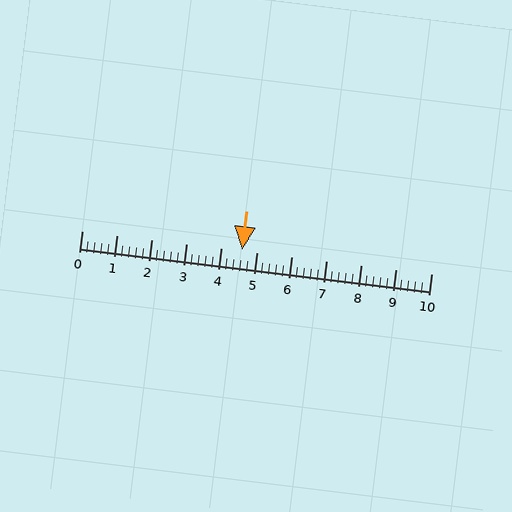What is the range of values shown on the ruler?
The ruler shows values from 0 to 10.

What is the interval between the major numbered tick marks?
The major tick marks are spaced 1 units apart.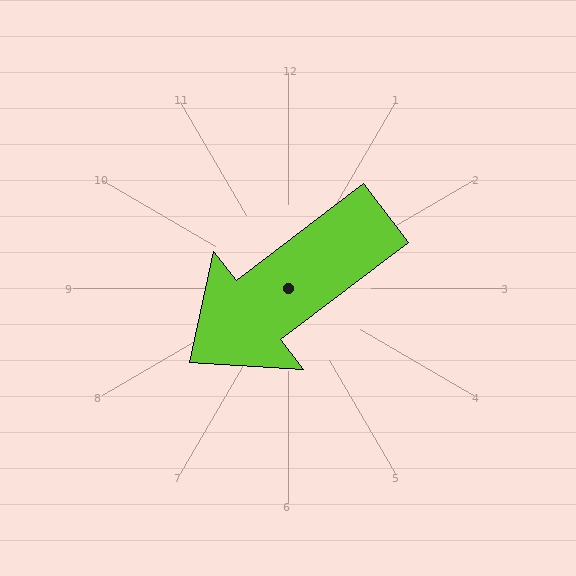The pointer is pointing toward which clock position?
Roughly 8 o'clock.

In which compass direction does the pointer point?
Southwest.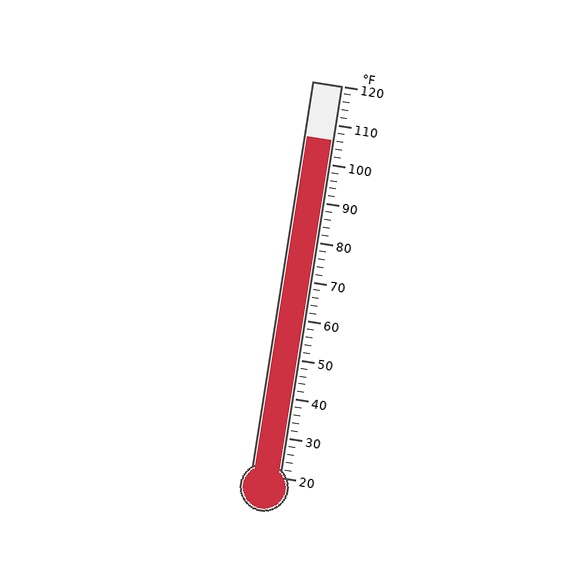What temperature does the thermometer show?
The thermometer shows approximately 106°F.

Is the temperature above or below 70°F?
The temperature is above 70°F.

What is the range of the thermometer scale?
The thermometer scale ranges from 20°F to 120°F.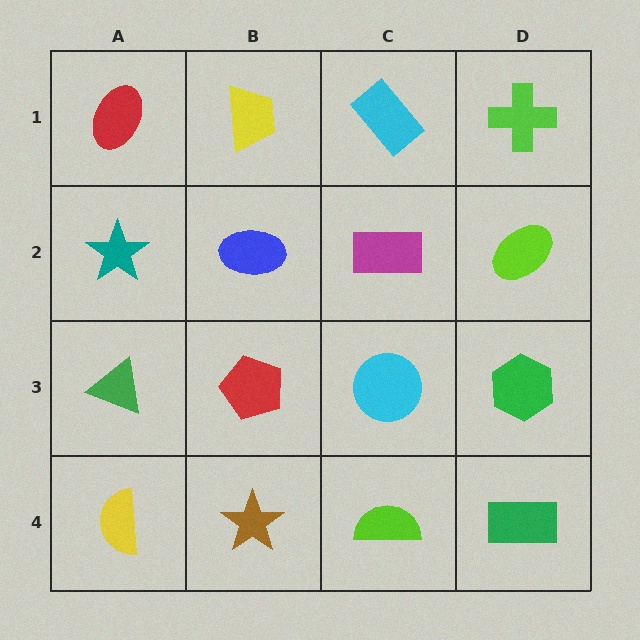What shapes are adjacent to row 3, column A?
A teal star (row 2, column A), a yellow semicircle (row 4, column A), a red pentagon (row 3, column B).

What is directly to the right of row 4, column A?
A brown star.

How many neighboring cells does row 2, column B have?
4.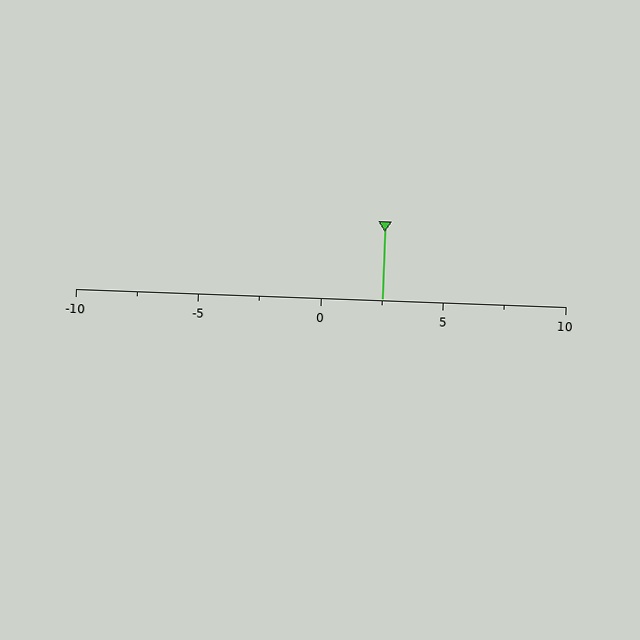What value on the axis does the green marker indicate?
The marker indicates approximately 2.5.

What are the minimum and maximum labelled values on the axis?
The axis runs from -10 to 10.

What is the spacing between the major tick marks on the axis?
The major ticks are spaced 5 apart.